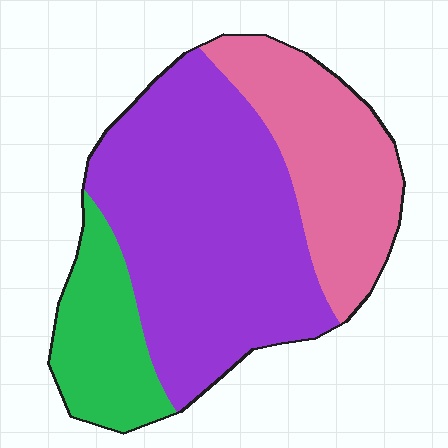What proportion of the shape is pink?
Pink covers 28% of the shape.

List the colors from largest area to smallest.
From largest to smallest: purple, pink, green.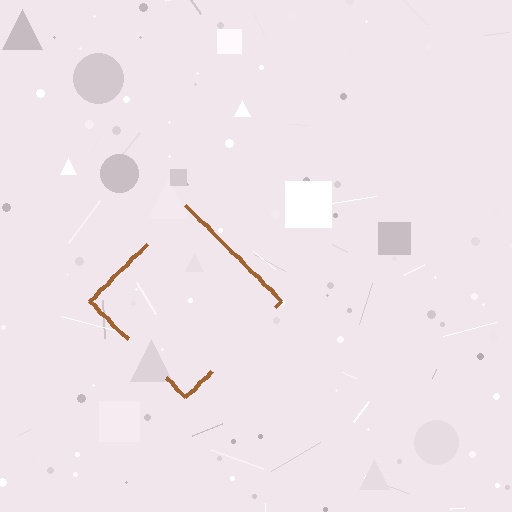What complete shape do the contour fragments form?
The contour fragments form a diamond.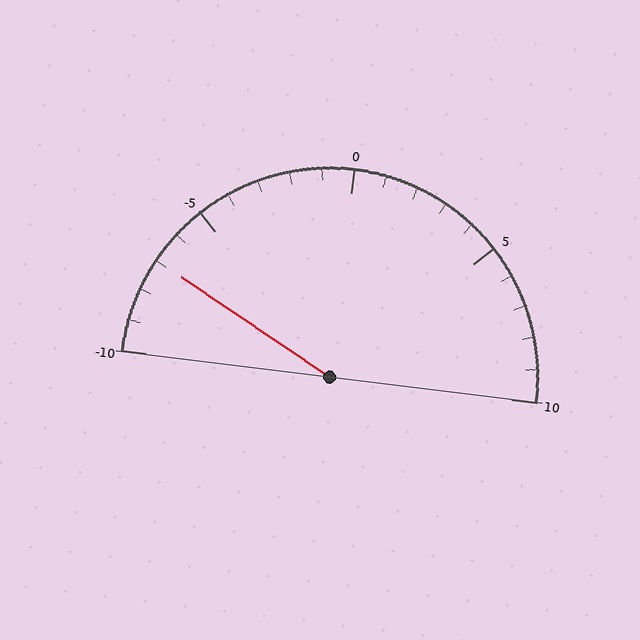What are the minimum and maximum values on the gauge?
The gauge ranges from -10 to 10.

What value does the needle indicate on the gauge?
The needle indicates approximately -7.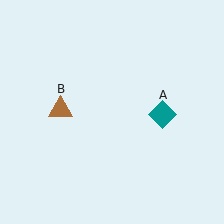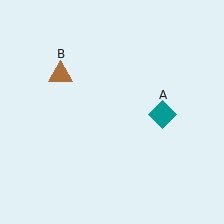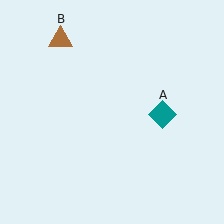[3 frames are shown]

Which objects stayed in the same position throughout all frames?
Teal diamond (object A) remained stationary.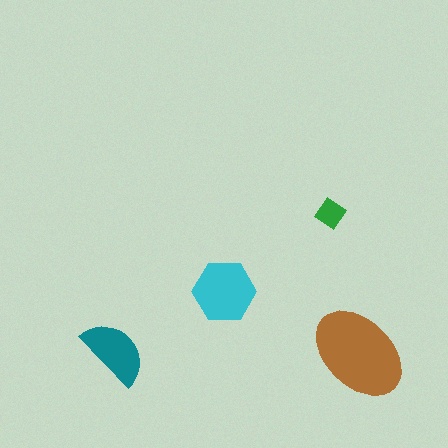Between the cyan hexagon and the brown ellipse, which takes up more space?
The brown ellipse.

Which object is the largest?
The brown ellipse.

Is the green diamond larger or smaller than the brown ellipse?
Smaller.